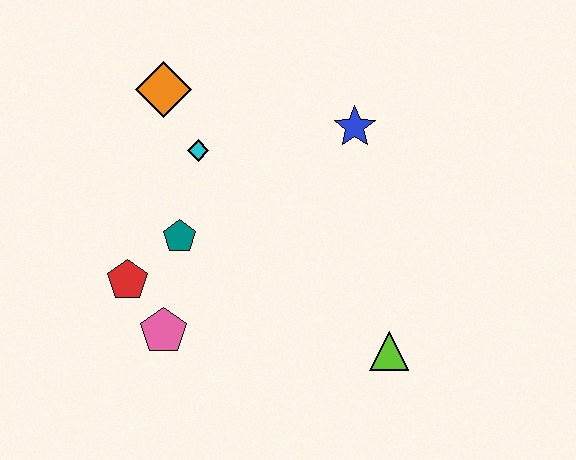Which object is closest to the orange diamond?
The cyan diamond is closest to the orange diamond.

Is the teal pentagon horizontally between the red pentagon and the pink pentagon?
No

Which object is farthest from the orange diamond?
The lime triangle is farthest from the orange diamond.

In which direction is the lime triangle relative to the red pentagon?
The lime triangle is to the right of the red pentagon.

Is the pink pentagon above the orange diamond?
No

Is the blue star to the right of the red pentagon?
Yes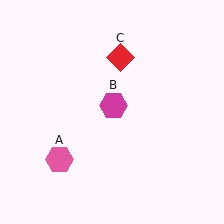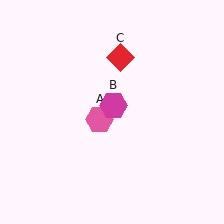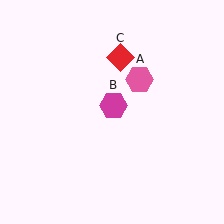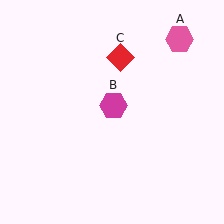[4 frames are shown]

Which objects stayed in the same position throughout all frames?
Magenta hexagon (object B) and red diamond (object C) remained stationary.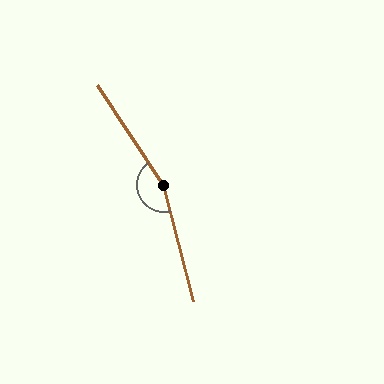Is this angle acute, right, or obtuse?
It is obtuse.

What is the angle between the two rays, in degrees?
Approximately 160 degrees.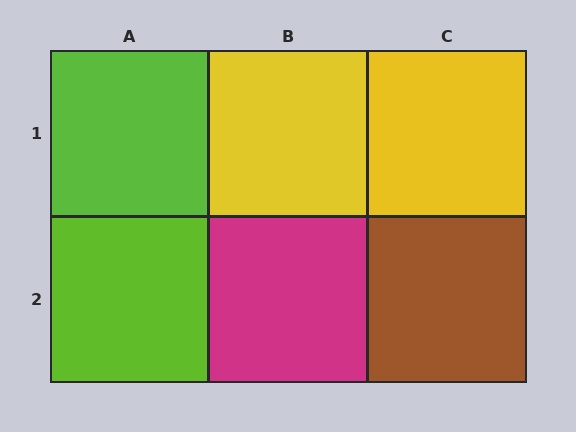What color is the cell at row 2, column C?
Brown.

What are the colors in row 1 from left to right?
Lime, yellow, yellow.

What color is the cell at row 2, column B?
Magenta.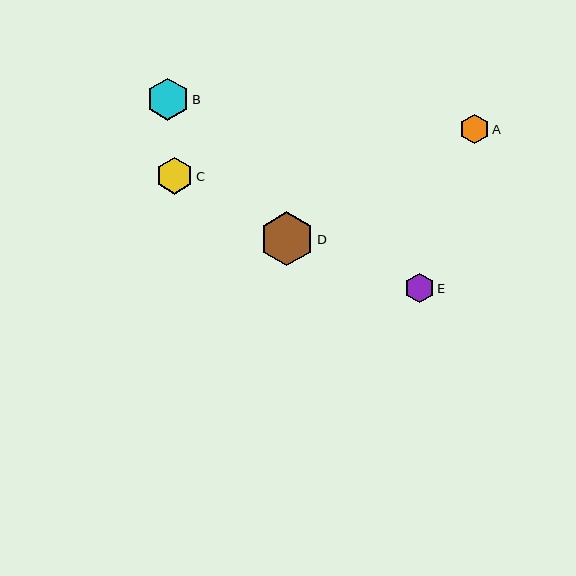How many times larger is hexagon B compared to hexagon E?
Hexagon B is approximately 1.4 times the size of hexagon E.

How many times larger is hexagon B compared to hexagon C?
Hexagon B is approximately 1.1 times the size of hexagon C.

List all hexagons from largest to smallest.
From largest to smallest: D, B, C, A, E.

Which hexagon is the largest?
Hexagon D is the largest with a size of approximately 54 pixels.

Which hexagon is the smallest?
Hexagon E is the smallest with a size of approximately 29 pixels.